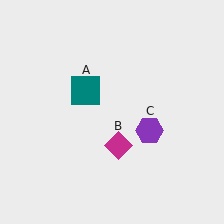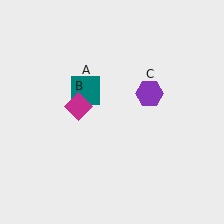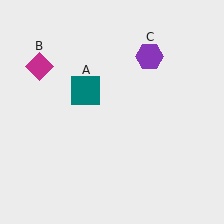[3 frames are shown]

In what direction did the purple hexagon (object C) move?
The purple hexagon (object C) moved up.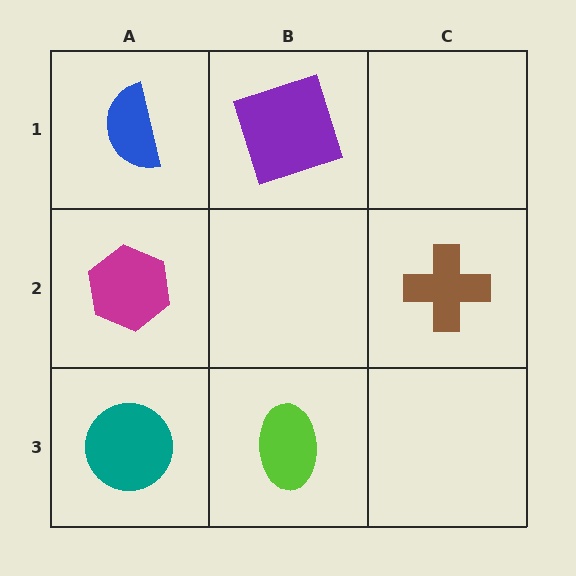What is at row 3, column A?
A teal circle.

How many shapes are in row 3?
2 shapes.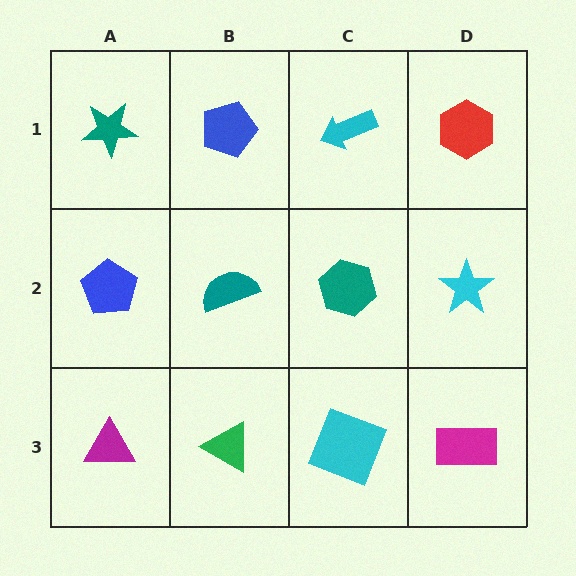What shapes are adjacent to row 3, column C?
A teal hexagon (row 2, column C), a green triangle (row 3, column B), a magenta rectangle (row 3, column D).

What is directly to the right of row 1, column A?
A blue pentagon.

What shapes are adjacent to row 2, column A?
A teal star (row 1, column A), a magenta triangle (row 3, column A), a teal semicircle (row 2, column B).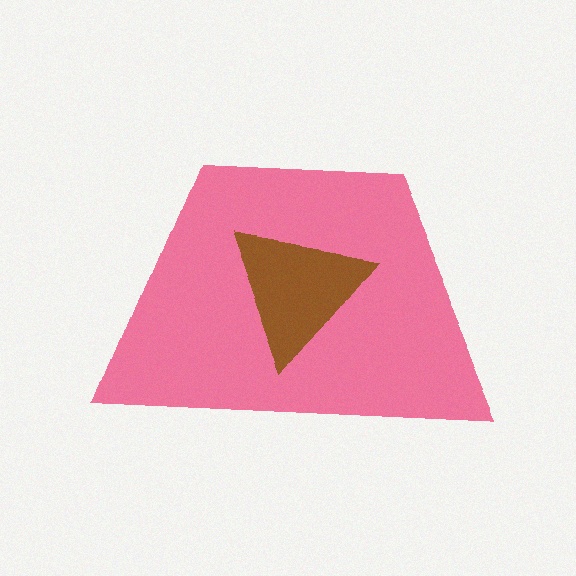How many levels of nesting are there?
2.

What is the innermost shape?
The brown triangle.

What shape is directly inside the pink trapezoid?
The brown triangle.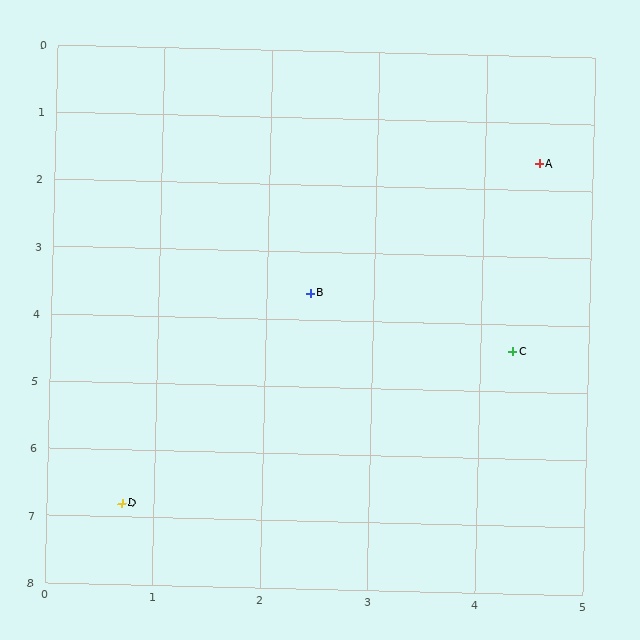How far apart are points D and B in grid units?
Points D and B are about 3.6 grid units apart.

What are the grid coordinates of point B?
Point B is at approximately (2.4, 3.6).